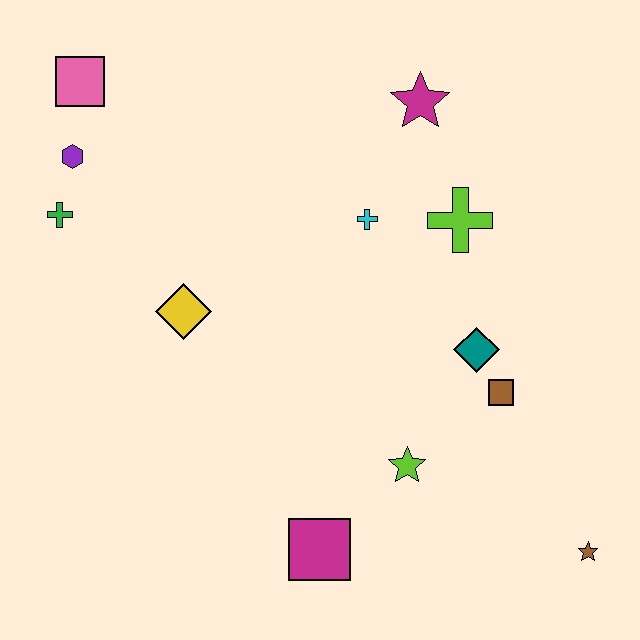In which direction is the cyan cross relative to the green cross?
The cyan cross is to the right of the green cross.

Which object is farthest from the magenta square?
The pink square is farthest from the magenta square.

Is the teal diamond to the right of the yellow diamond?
Yes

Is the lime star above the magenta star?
No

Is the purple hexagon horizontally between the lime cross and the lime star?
No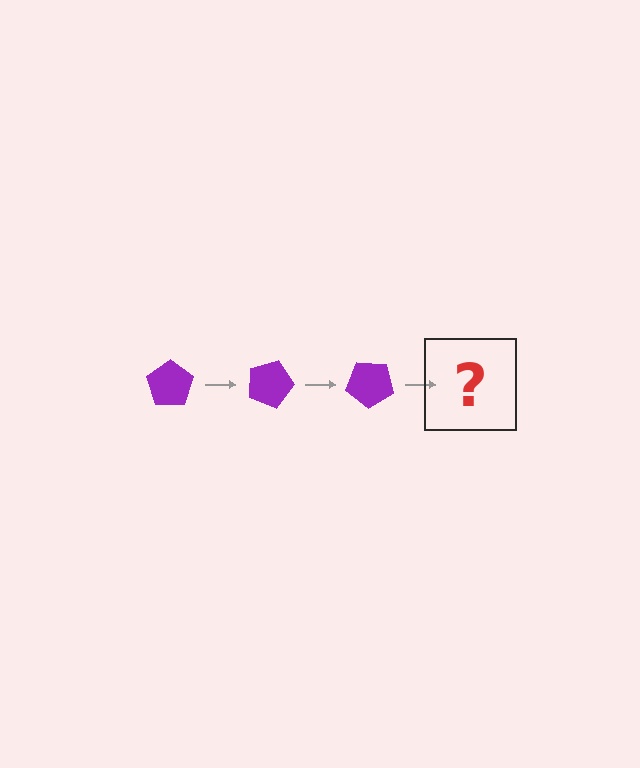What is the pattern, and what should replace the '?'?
The pattern is that the pentagon rotates 20 degrees each step. The '?' should be a purple pentagon rotated 60 degrees.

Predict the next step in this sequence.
The next step is a purple pentagon rotated 60 degrees.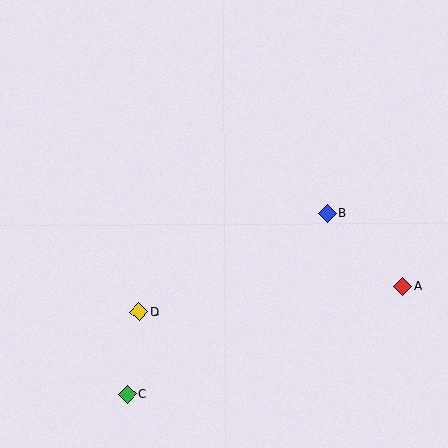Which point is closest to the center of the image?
Point B at (327, 214) is closest to the center.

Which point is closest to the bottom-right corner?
Point A is closest to the bottom-right corner.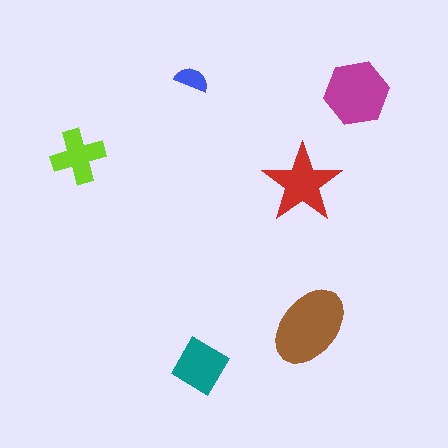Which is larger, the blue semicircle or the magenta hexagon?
The magenta hexagon.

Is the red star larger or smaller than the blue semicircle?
Larger.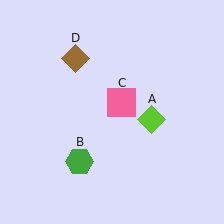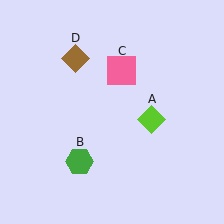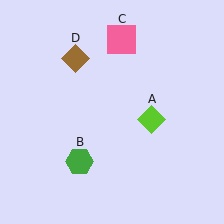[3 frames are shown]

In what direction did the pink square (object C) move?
The pink square (object C) moved up.